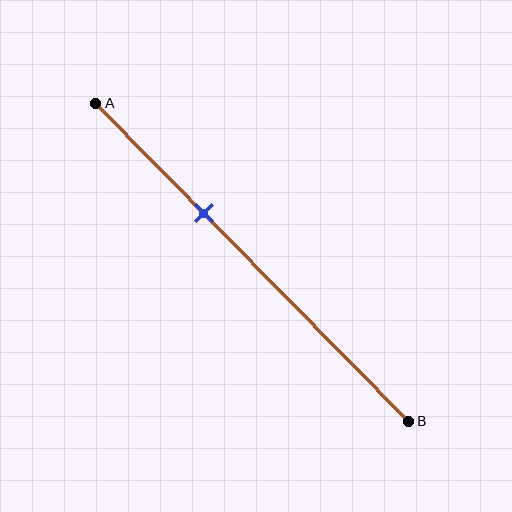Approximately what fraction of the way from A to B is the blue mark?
The blue mark is approximately 35% of the way from A to B.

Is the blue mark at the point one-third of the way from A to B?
Yes, the mark is approximately at the one-third point.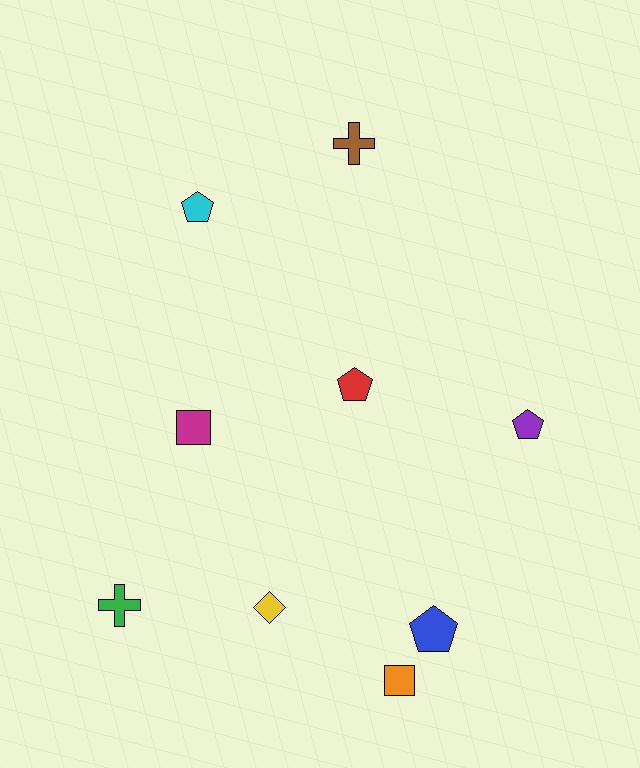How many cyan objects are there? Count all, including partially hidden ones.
There is 1 cyan object.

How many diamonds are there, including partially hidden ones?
There is 1 diamond.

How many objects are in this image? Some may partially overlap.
There are 9 objects.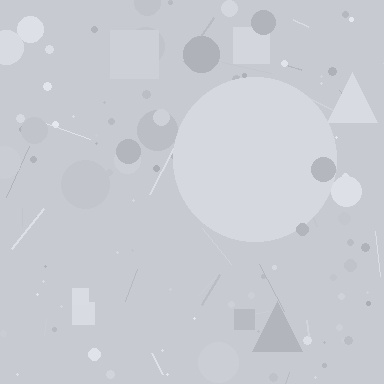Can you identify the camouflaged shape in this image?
The camouflaged shape is a circle.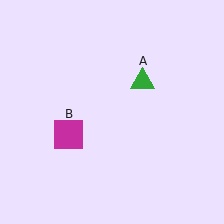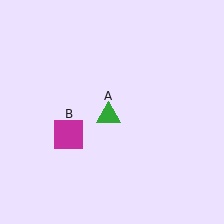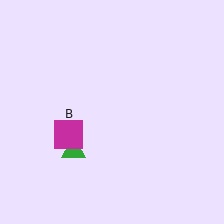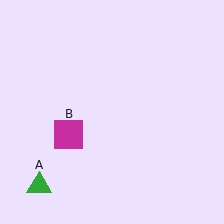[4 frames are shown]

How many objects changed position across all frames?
1 object changed position: green triangle (object A).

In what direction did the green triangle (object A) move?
The green triangle (object A) moved down and to the left.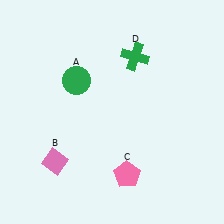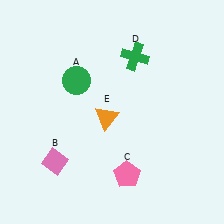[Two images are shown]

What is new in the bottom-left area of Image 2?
An orange triangle (E) was added in the bottom-left area of Image 2.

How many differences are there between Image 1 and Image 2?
There is 1 difference between the two images.